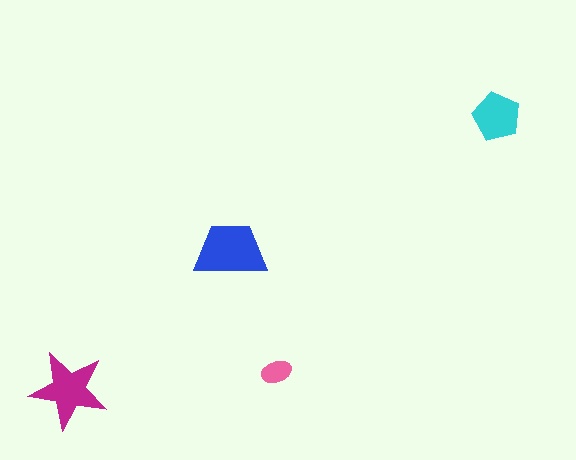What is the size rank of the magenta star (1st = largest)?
2nd.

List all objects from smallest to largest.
The pink ellipse, the cyan pentagon, the magenta star, the blue trapezoid.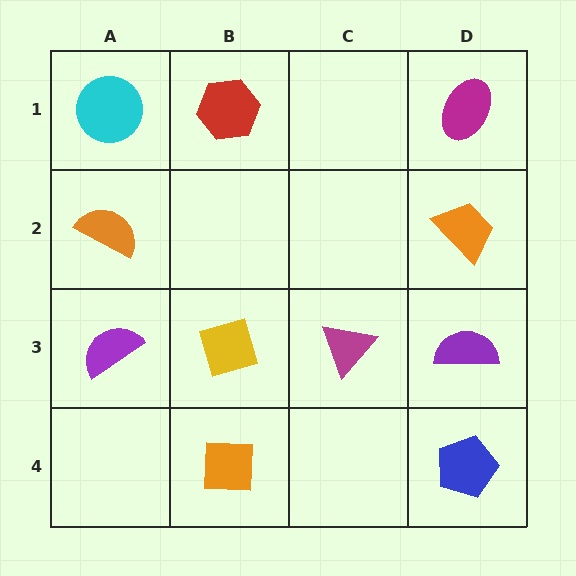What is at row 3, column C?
A magenta triangle.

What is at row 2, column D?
An orange trapezoid.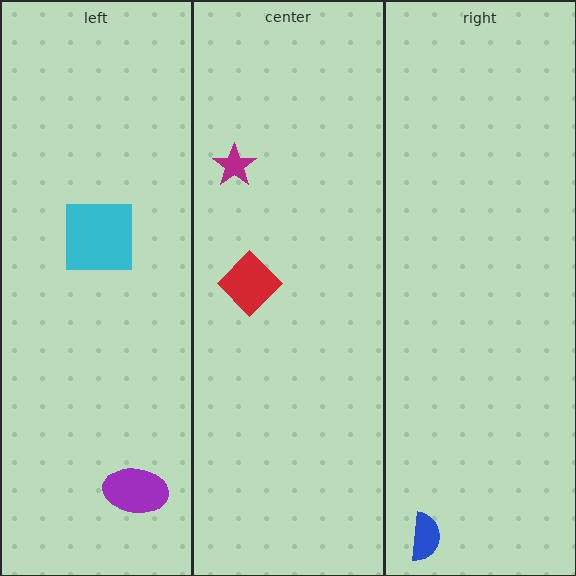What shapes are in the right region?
The blue semicircle.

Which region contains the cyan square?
The left region.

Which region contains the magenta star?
The center region.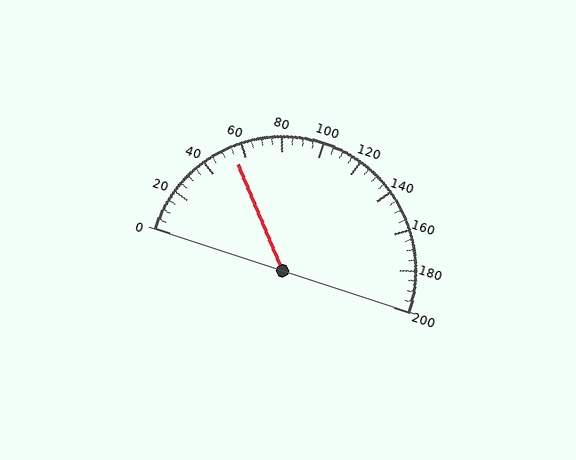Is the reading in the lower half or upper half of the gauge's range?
The reading is in the lower half of the range (0 to 200).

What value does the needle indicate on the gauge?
The needle indicates approximately 55.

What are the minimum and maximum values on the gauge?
The gauge ranges from 0 to 200.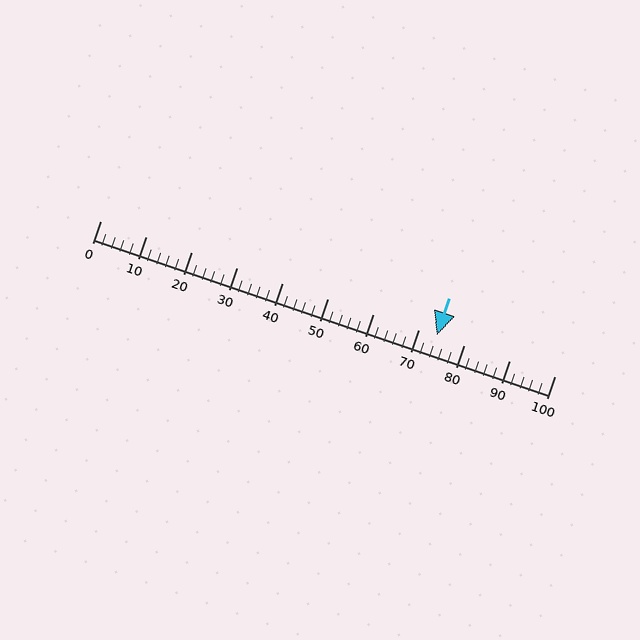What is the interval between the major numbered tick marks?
The major tick marks are spaced 10 units apart.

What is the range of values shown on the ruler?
The ruler shows values from 0 to 100.